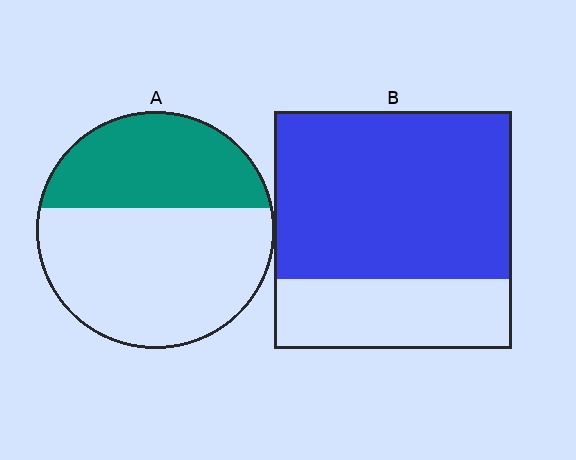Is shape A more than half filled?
No.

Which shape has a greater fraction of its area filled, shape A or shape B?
Shape B.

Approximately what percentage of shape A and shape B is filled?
A is approximately 40% and B is approximately 70%.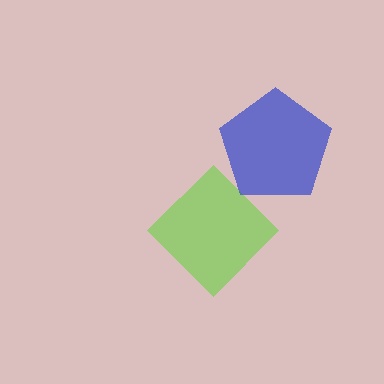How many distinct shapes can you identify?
There are 2 distinct shapes: a lime diamond, a blue pentagon.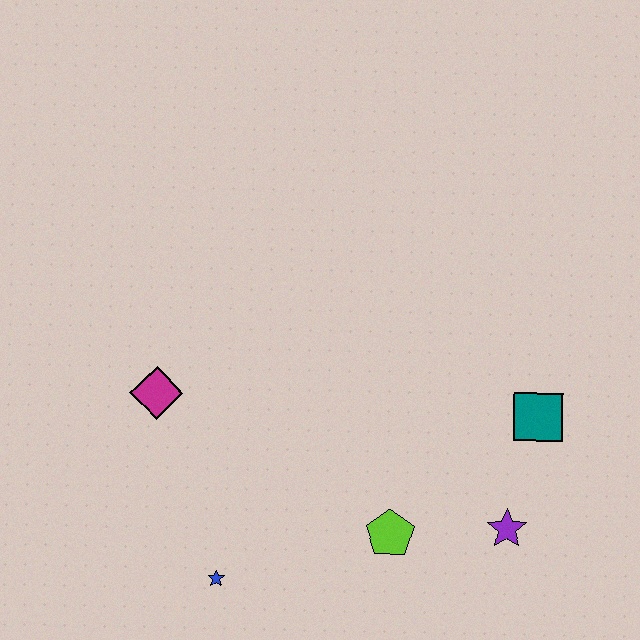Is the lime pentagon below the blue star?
No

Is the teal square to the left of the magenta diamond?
No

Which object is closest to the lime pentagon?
The purple star is closest to the lime pentagon.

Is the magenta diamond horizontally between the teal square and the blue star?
No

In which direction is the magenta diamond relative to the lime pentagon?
The magenta diamond is to the left of the lime pentagon.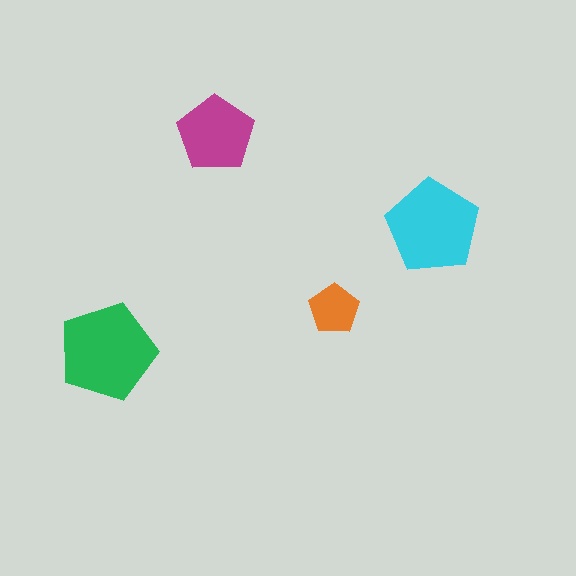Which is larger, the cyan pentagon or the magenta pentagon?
The cyan one.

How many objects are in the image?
There are 4 objects in the image.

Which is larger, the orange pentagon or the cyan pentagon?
The cyan one.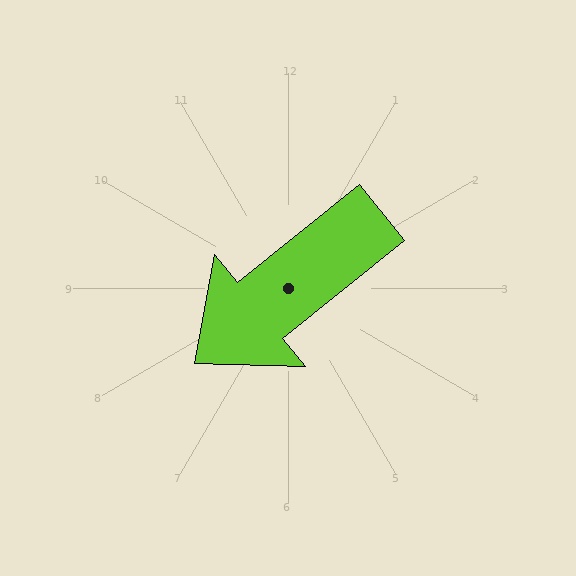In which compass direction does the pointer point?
Southwest.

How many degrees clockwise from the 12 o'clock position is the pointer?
Approximately 231 degrees.